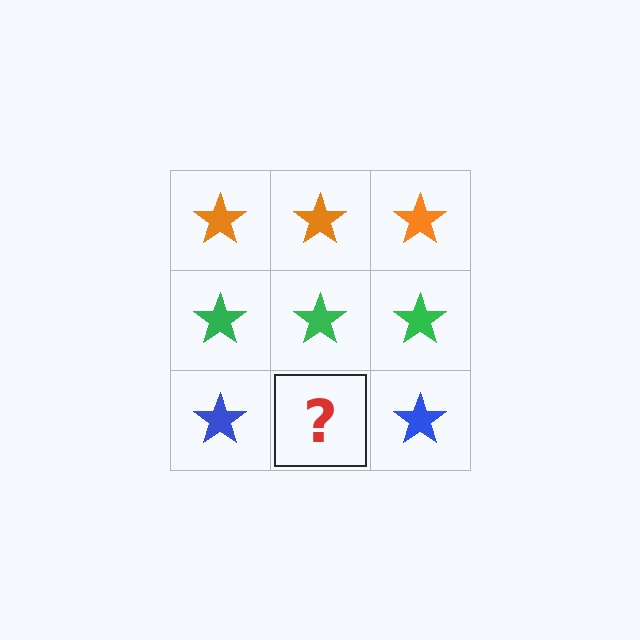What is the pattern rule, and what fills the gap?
The rule is that each row has a consistent color. The gap should be filled with a blue star.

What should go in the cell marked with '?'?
The missing cell should contain a blue star.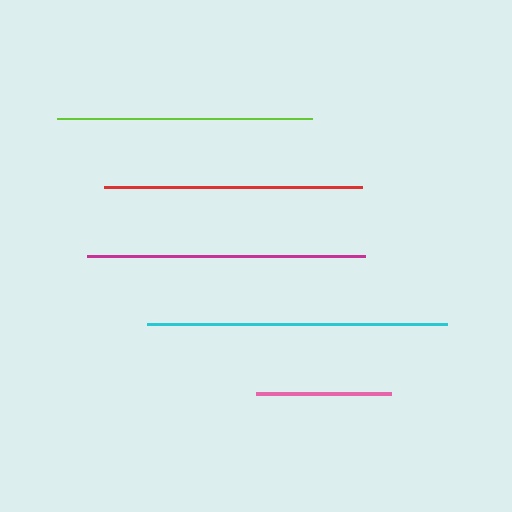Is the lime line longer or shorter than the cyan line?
The cyan line is longer than the lime line.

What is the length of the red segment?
The red segment is approximately 258 pixels long.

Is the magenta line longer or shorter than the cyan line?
The cyan line is longer than the magenta line.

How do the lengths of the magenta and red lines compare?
The magenta and red lines are approximately the same length.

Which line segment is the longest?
The cyan line is the longest at approximately 301 pixels.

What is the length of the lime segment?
The lime segment is approximately 255 pixels long.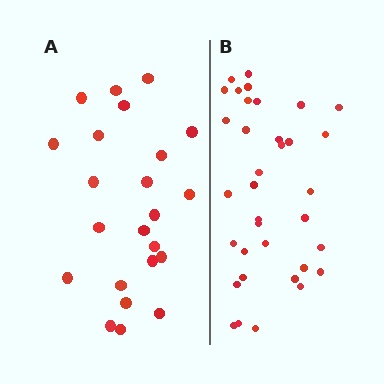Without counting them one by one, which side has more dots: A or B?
Region B (the right region) has more dots.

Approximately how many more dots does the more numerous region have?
Region B has roughly 12 or so more dots than region A.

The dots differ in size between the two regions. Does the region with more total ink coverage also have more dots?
No. Region A has more total ink coverage because its dots are larger, but region B actually contains more individual dots. Total area can be misleading — the number of items is what matters here.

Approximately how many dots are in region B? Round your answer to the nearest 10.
About 40 dots. (The exact count is 35, which rounds to 40.)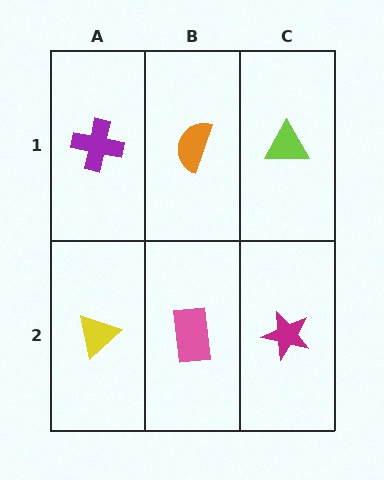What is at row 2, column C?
A magenta star.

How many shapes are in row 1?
3 shapes.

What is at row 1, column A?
A purple cross.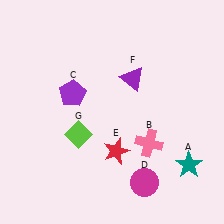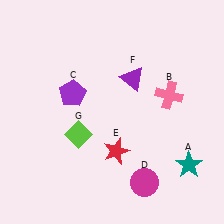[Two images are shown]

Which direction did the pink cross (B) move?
The pink cross (B) moved up.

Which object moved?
The pink cross (B) moved up.